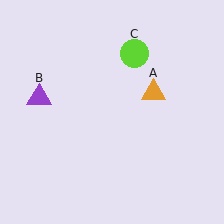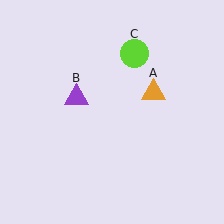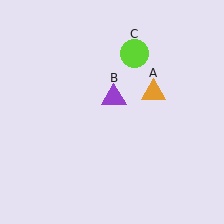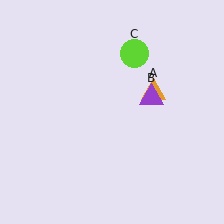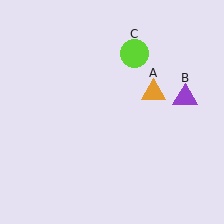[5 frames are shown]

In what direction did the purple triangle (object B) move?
The purple triangle (object B) moved right.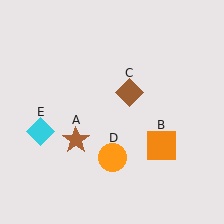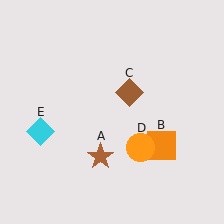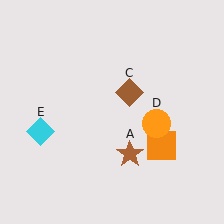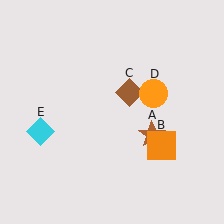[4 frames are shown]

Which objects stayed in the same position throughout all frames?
Orange square (object B) and brown diamond (object C) and cyan diamond (object E) remained stationary.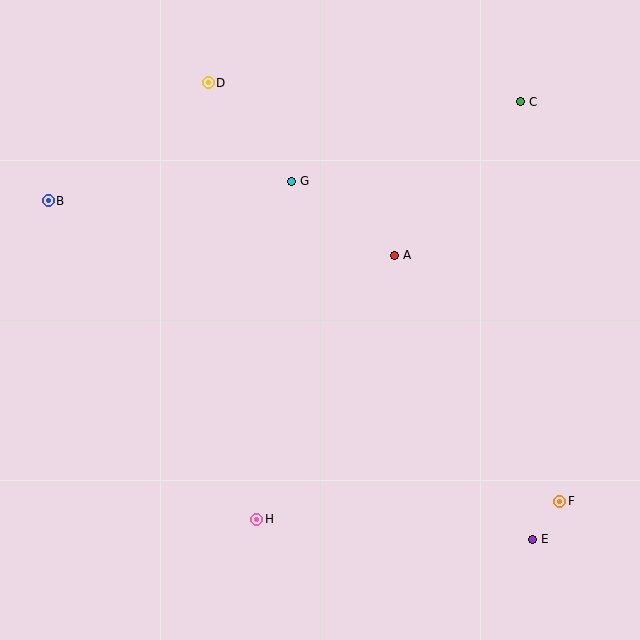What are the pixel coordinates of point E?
Point E is at (533, 539).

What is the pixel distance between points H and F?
The distance between H and F is 303 pixels.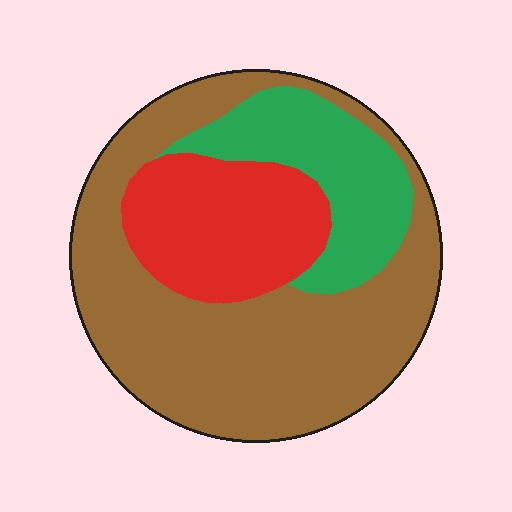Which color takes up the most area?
Brown, at roughly 60%.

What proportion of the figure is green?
Green takes up between a sixth and a third of the figure.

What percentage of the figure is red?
Red covers 23% of the figure.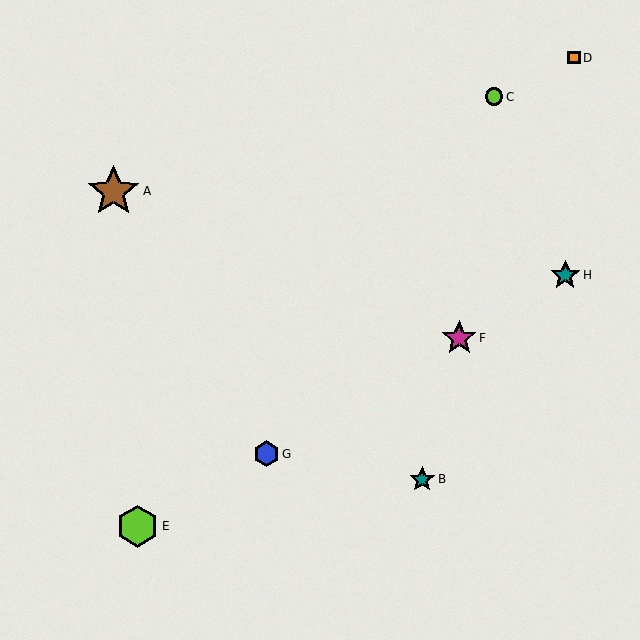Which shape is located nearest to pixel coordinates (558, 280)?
The teal star (labeled H) at (565, 275) is nearest to that location.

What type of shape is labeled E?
Shape E is a lime hexagon.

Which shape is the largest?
The brown star (labeled A) is the largest.